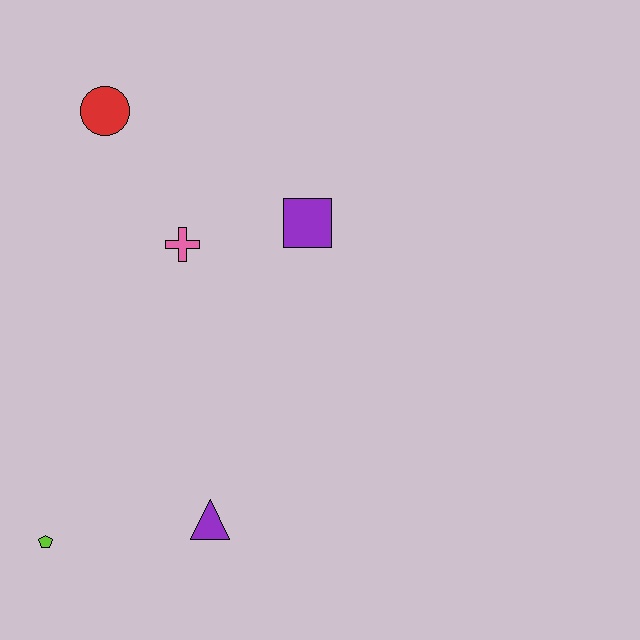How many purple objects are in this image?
There are 2 purple objects.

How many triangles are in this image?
There is 1 triangle.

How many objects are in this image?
There are 5 objects.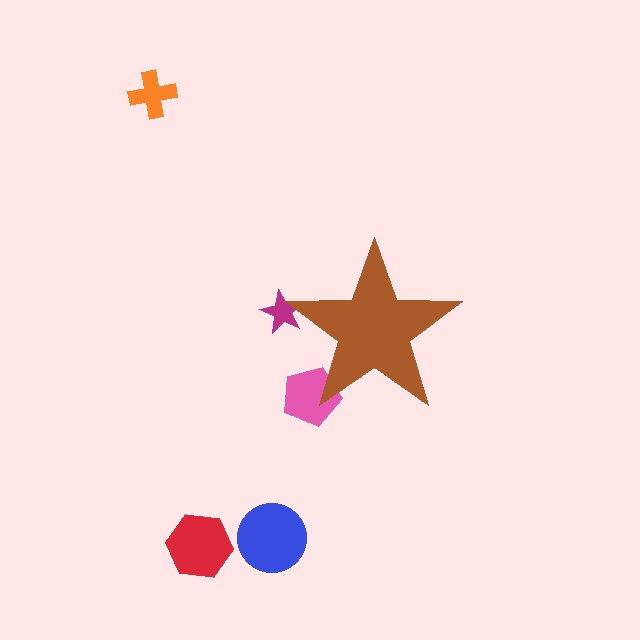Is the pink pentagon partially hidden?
Yes, the pink pentagon is partially hidden behind the brown star.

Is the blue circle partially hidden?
No, the blue circle is fully visible.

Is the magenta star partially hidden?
Yes, the magenta star is partially hidden behind the brown star.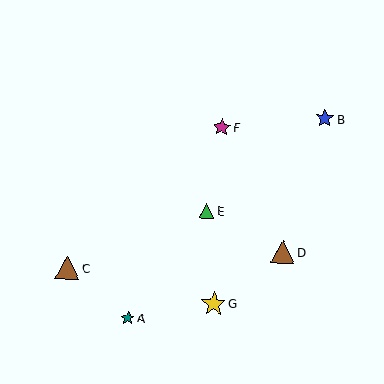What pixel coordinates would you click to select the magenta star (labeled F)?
Click at (222, 127) to select the magenta star F.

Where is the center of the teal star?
The center of the teal star is at (128, 318).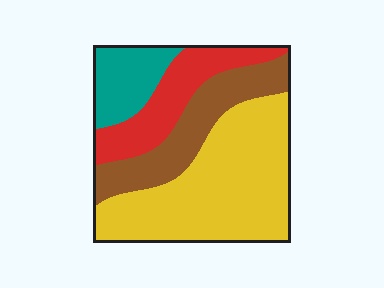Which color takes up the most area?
Yellow, at roughly 45%.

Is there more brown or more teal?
Brown.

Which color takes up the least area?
Teal, at roughly 15%.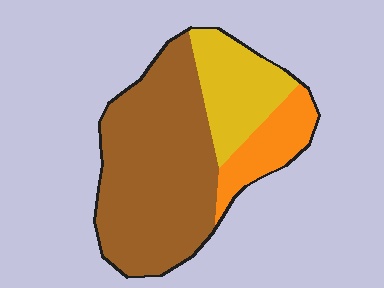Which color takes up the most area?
Brown, at roughly 60%.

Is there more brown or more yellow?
Brown.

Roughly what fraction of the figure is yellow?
Yellow covers around 20% of the figure.